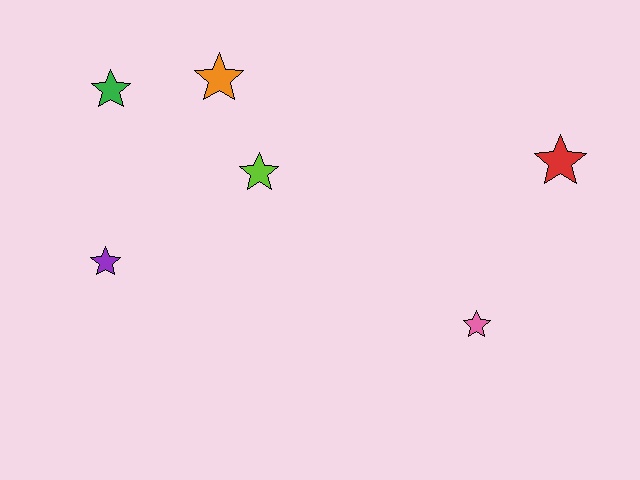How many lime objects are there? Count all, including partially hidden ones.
There is 1 lime object.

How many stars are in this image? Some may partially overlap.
There are 6 stars.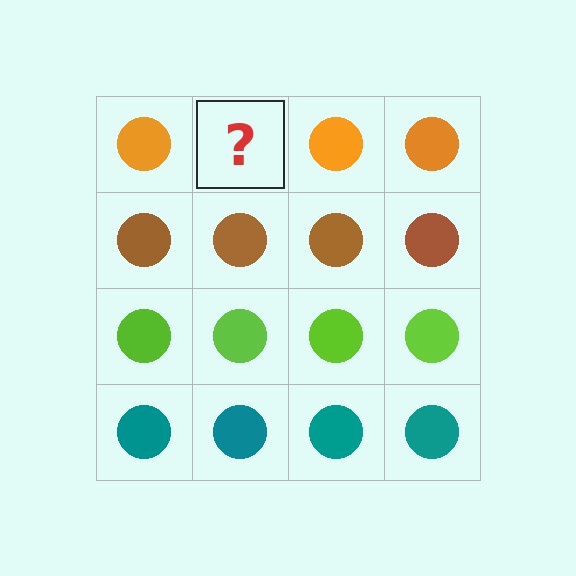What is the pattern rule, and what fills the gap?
The rule is that each row has a consistent color. The gap should be filled with an orange circle.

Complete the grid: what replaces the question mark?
The question mark should be replaced with an orange circle.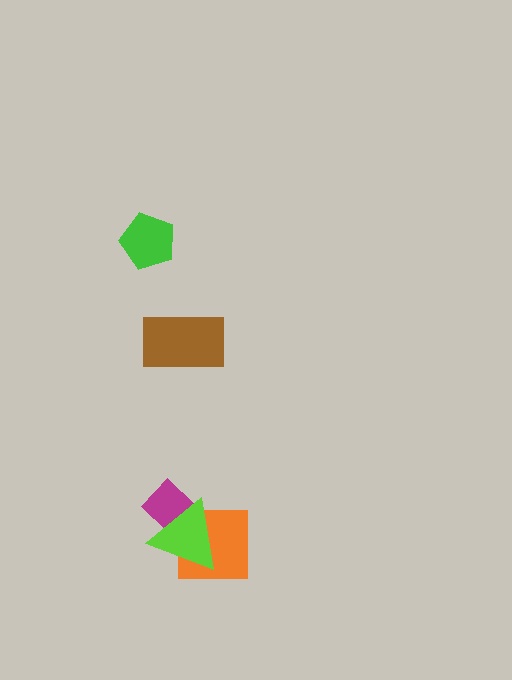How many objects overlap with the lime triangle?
2 objects overlap with the lime triangle.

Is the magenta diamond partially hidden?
Yes, it is partially covered by another shape.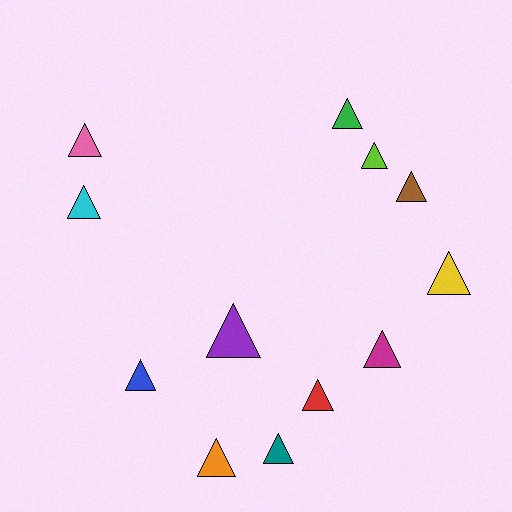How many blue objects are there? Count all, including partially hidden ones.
There is 1 blue object.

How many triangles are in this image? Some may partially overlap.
There are 12 triangles.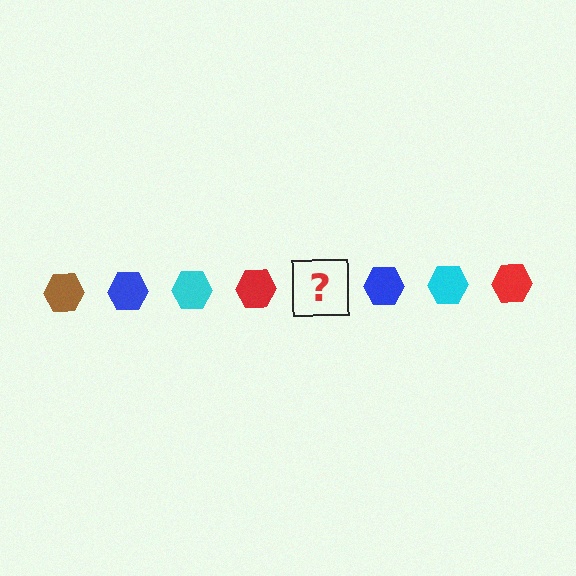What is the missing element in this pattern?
The missing element is a brown hexagon.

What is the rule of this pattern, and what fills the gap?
The rule is that the pattern cycles through brown, blue, cyan, red hexagons. The gap should be filled with a brown hexagon.